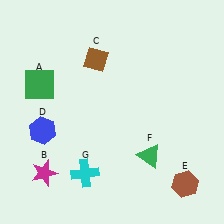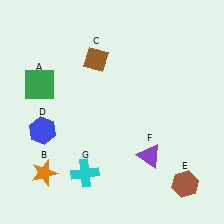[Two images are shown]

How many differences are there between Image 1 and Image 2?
There are 2 differences between the two images.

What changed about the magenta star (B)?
In Image 1, B is magenta. In Image 2, it changed to orange.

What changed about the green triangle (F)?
In Image 1, F is green. In Image 2, it changed to purple.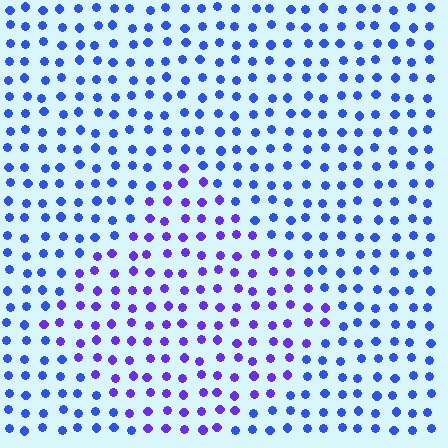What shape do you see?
I see a diamond.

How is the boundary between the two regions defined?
The boundary is defined purely by a slight shift in hue (about 32 degrees). Spacing, size, and orientation are identical on both sides.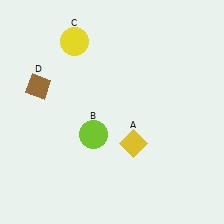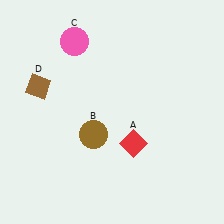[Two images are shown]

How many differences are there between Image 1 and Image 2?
There are 3 differences between the two images.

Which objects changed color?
A changed from yellow to red. B changed from lime to brown. C changed from yellow to pink.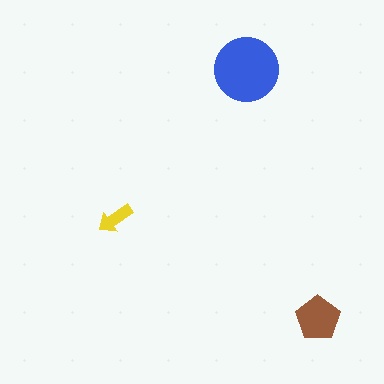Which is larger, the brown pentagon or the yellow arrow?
The brown pentagon.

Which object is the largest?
The blue circle.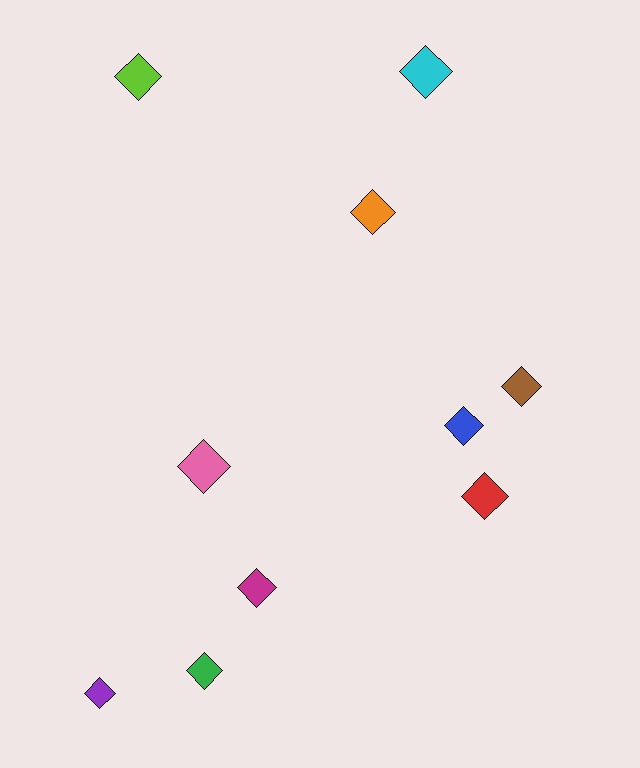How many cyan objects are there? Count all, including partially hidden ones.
There is 1 cyan object.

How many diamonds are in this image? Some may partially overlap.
There are 10 diamonds.